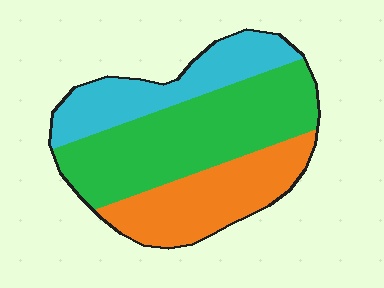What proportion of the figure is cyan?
Cyan takes up about one quarter (1/4) of the figure.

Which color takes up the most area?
Green, at roughly 45%.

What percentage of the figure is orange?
Orange covers roughly 30% of the figure.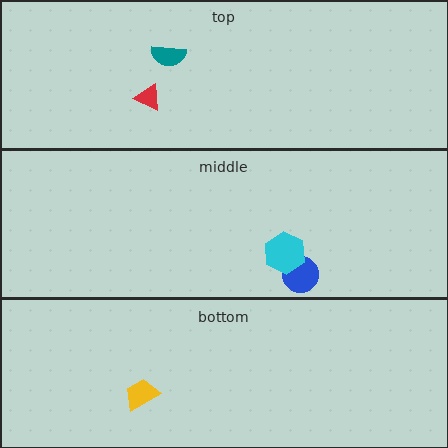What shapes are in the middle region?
The blue circle, the cyan hexagon.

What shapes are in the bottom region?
The yellow trapezoid.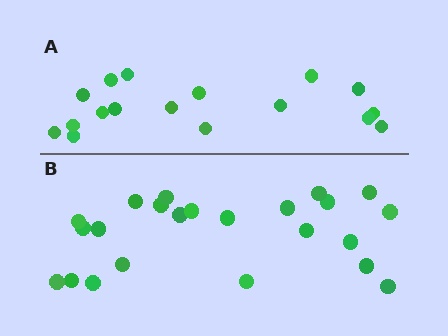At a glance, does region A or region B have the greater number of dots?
Region B (the bottom region) has more dots.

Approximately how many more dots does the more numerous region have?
Region B has about 6 more dots than region A.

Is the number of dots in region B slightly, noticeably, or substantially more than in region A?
Region B has noticeably more, but not dramatically so. The ratio is roughly 1.4 to 1.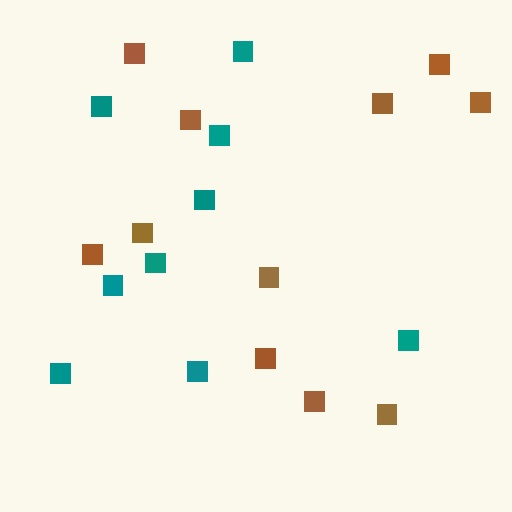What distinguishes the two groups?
There are 2 groups: one group of teal squares (9) and one group of brown squares (11).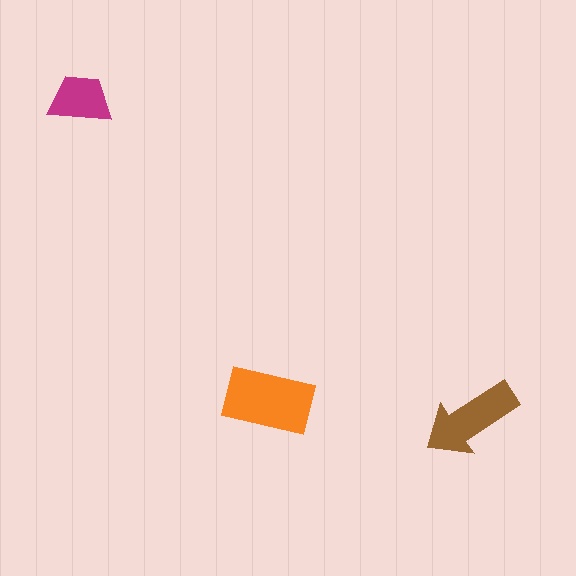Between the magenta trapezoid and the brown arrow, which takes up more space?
The brown arrow.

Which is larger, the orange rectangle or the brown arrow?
The orange rectangle.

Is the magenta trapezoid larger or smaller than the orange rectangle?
Smaller.